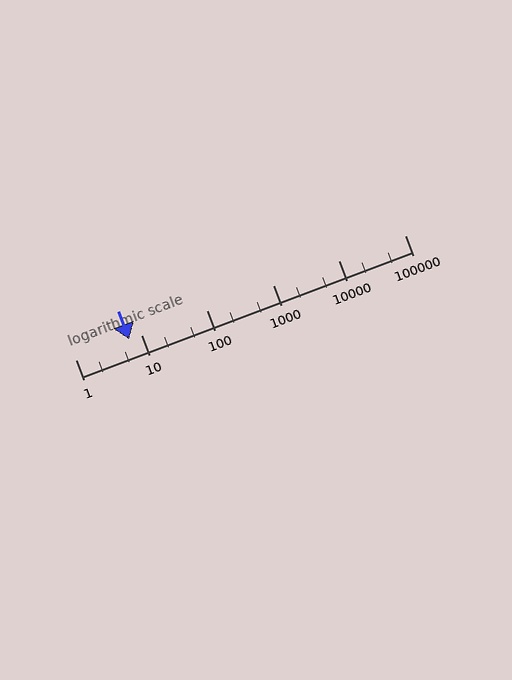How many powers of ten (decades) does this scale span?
The scale spans 5 decades, from 1 to 100000.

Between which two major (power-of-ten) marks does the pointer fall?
The pointer is between 1 and 10.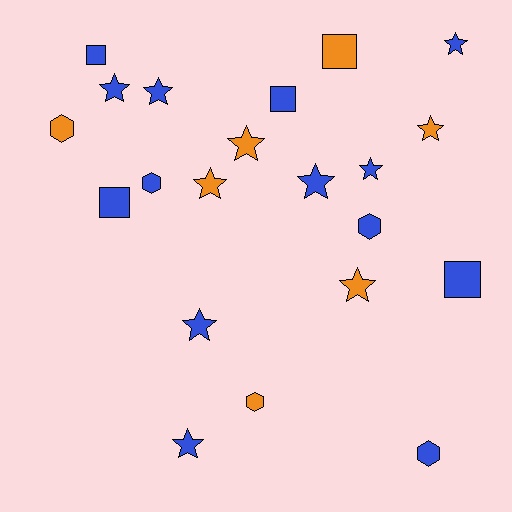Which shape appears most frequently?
Star, with 11 objects.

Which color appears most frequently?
Blue, with 14 objects.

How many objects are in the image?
There are 21 objects.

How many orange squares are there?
There is 1 orange square.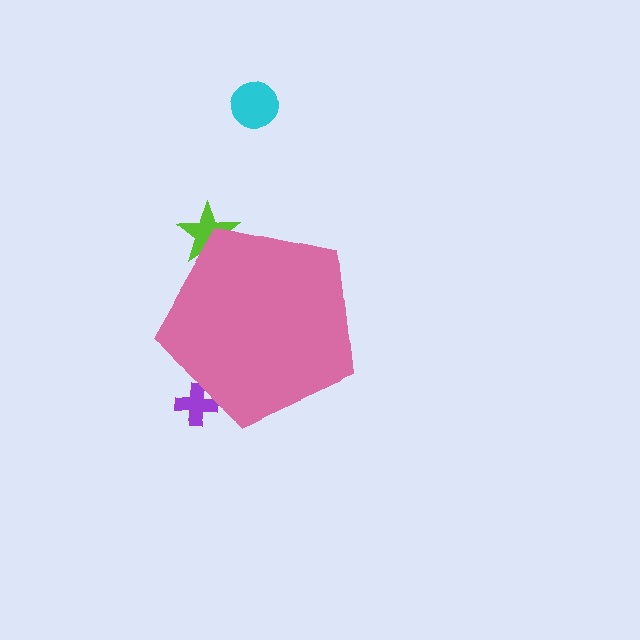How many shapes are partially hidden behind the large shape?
2 shapes are partially hidden.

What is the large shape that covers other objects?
A pink pentagon.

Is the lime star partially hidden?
Yes, the lime star is partially hidden behind the pink pentagon.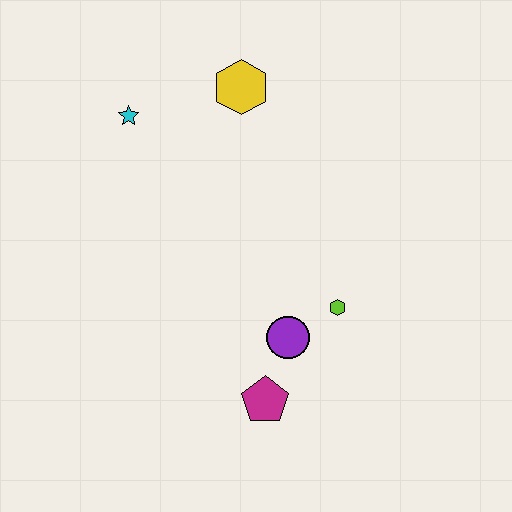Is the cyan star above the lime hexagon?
Yes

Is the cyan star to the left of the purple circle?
Yes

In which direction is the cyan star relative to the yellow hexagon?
The cyan star is to the left of the yellow hexagon.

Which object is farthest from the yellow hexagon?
The magenta pentagon is farthest from the yellow hexagon.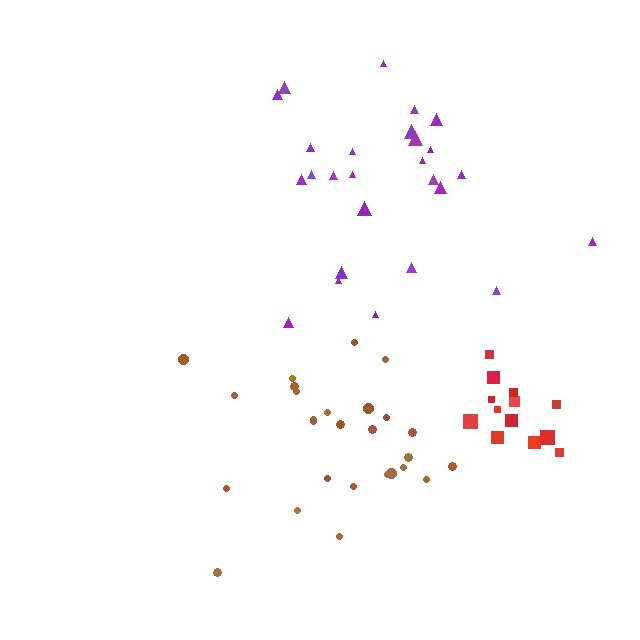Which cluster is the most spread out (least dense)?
Purple.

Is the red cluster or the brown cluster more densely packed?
Red.